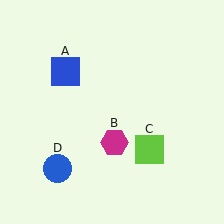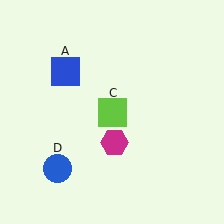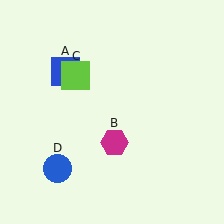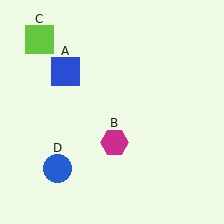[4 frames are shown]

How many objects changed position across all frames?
1 object changed position: lime square (object C).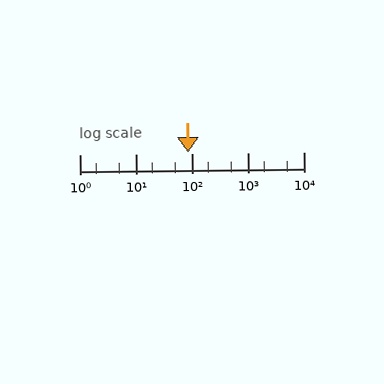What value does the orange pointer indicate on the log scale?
The pointer indicates approximately 88.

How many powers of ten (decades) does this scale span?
The scale spans 4 decades, from 1 to 10000.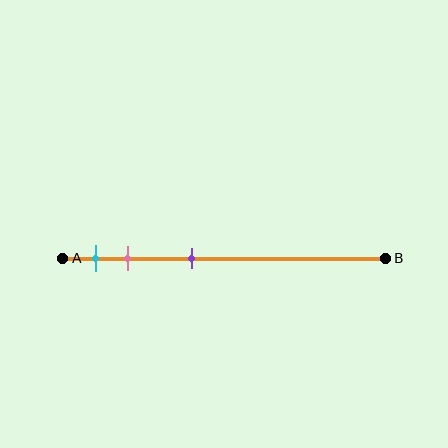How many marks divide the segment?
There are 3 marks dividing the segment.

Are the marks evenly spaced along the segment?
No, the marks are not evenly spaced.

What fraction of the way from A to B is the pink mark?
The pink mark is approximately 20% (0.2) of the way from A to B.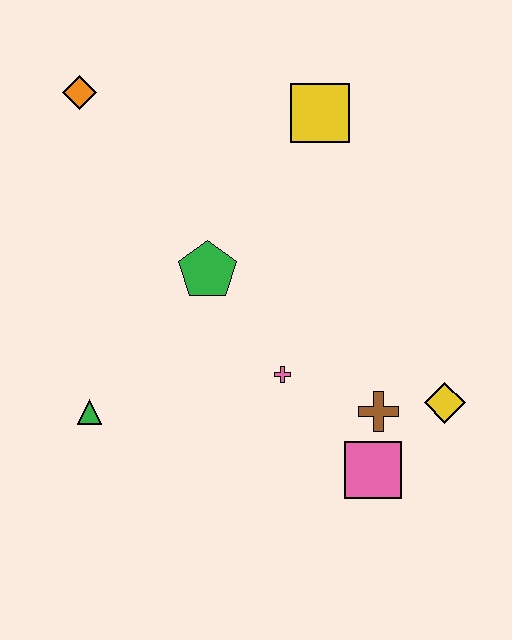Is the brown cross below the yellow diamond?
Yes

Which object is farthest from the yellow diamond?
The orange diamond is farthest from the yellow diamond.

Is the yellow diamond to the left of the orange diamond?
No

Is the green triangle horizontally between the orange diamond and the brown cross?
Yes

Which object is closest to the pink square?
The brown cross is closest to the pink square.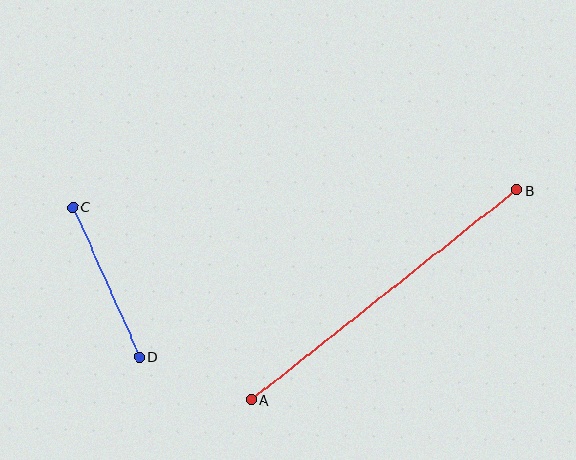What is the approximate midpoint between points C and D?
The midpoint is at approximately (106, 282) pixels.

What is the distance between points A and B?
The distance is approximately 339 pixels.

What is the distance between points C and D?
The distance is approximately 163 pixels.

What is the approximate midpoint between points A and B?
The midpoint is at approximately (384, 295) pixels.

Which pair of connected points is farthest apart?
Points A and B are farthest apart.